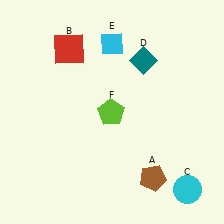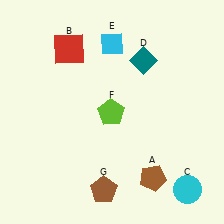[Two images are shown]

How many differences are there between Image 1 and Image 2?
There is 1 difference between the two images.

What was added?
A brown pentagon (G) was added in Image 2.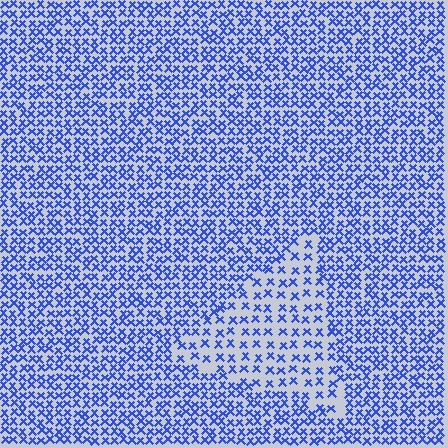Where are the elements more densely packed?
The elements are more densely packed outside the triangle boundary.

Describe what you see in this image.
The image contains small blue elements arranged at two different densities. A triangle-shaped region is visible where the elements are less densely packed than the surrounding area.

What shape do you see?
I see a triangle.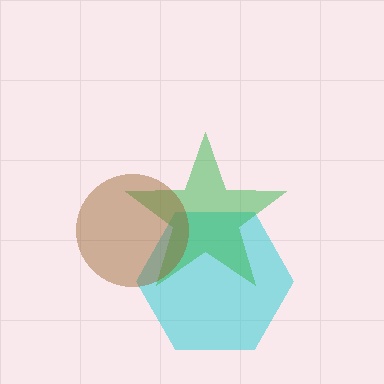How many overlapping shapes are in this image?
There are 3 overlapping shapes in the image.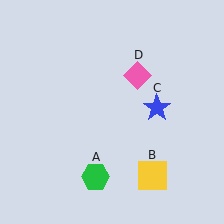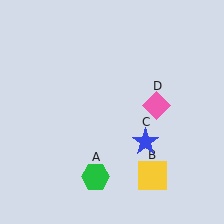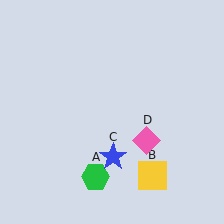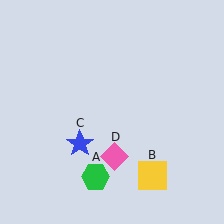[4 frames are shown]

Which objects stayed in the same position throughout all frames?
Green hexagon (object A) and yellow square (object B) remained stationary.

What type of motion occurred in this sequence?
The blue star (object C), pink diamond (object D) rotated clockwise around the center of the scene.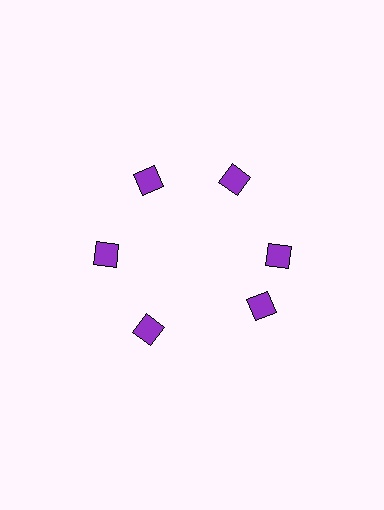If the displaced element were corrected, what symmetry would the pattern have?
It would have 6-fold rotational symmetry — the pattern would map onto itself every 60 degrees.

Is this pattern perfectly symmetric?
No. The 6 purple diamonds are arranged in a ring, but one element near the 5 o'clock position is rotated out of alignment along the ring, breaking the 6-fold rotational symmetry.